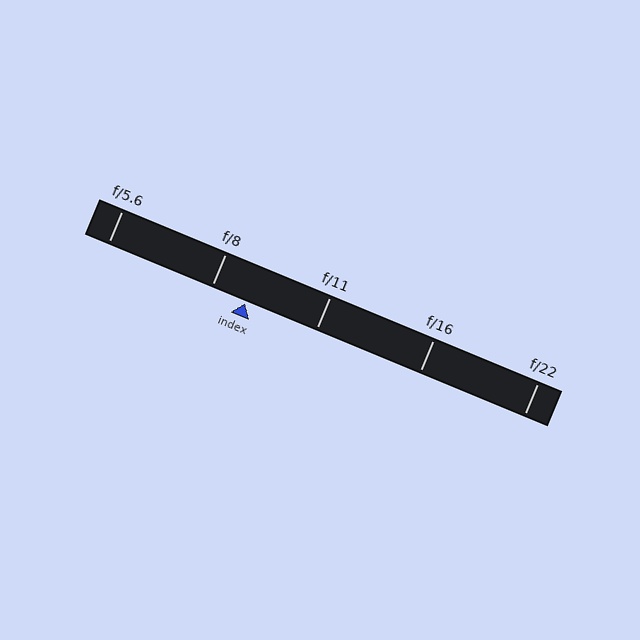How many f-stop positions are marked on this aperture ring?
There are 5 f-stop positions marked.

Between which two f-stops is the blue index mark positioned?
The index mark is between f/8 and f/11.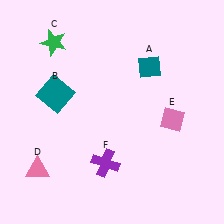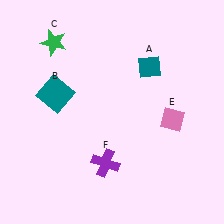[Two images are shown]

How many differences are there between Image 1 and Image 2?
There is 1 difference between the two images.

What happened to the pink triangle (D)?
The pink triangle (D) was removed in Image 2. It was in the bottom-left area of Image 1.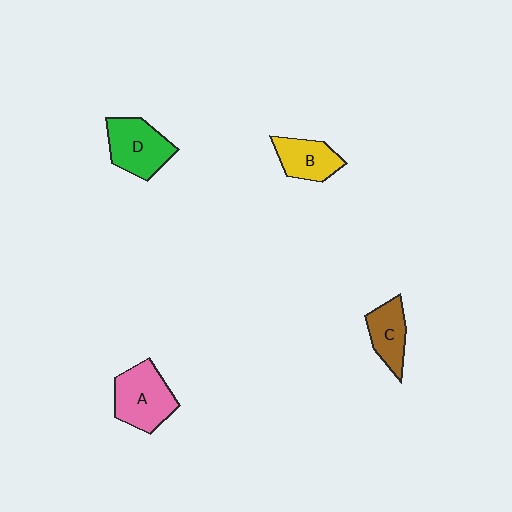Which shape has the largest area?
Shape A (pink).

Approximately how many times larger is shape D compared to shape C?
Approximately 1.4 times.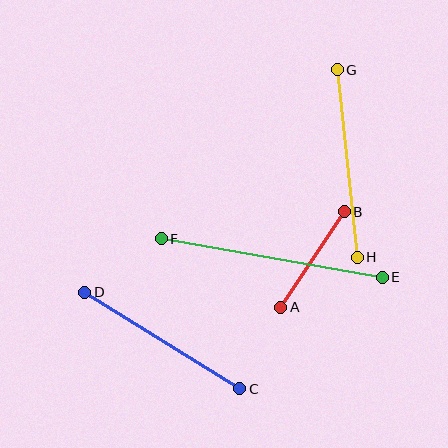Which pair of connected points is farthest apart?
Points E and F are farthest apart.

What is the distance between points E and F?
The distance is approximately 224 pixels.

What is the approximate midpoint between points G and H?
The midpoint is at approximately (347, 163) pixels.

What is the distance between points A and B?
The distance is approximately 115 pixels.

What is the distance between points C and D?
The distance is approximately 182 pixels.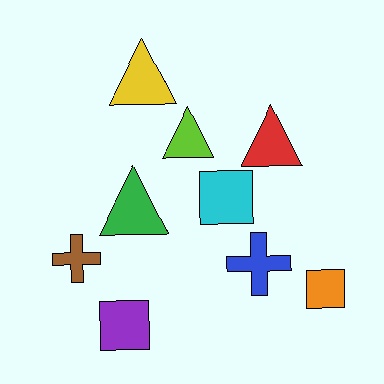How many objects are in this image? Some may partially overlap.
There are 9 objects.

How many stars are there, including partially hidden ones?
There are no stars.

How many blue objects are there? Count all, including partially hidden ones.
There is 1 blue object.